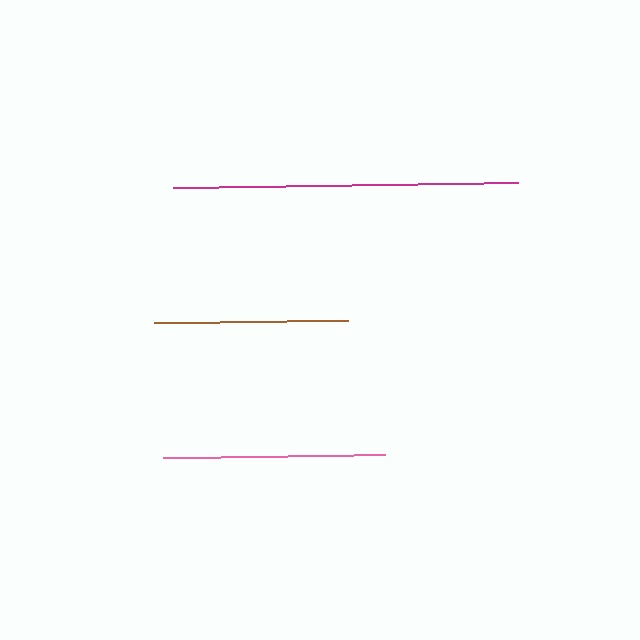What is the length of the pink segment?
The pink segment is approximately 222 pixels long.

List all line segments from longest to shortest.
From longest to shortest: magenta, pink, brown.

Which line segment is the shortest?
The brown line is the shortest at approximately 195 pixels.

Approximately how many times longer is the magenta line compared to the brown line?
The magenta line is approximately 1.8 times the length of the brown line.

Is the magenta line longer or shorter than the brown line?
The magenta line is longer than the brown line.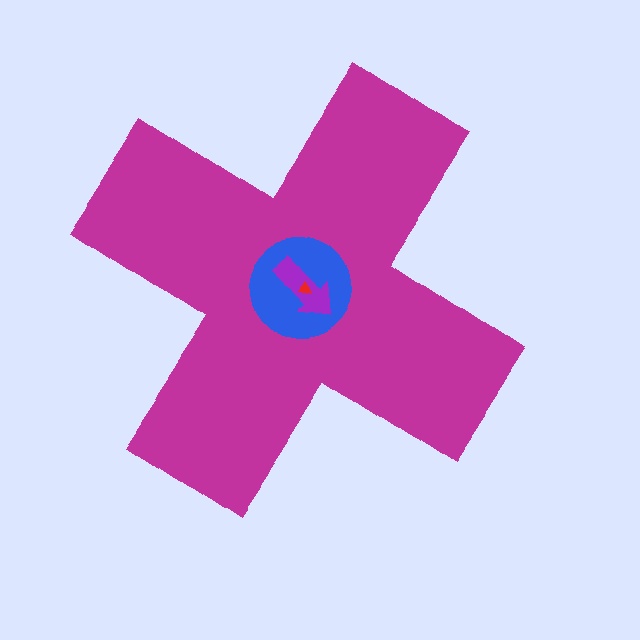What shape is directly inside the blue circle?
The purple arrow.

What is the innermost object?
The red triangle.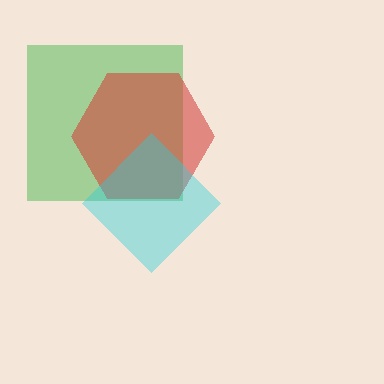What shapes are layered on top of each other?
The layered shapes are: a green square, a red hexagon, a cyan diamond.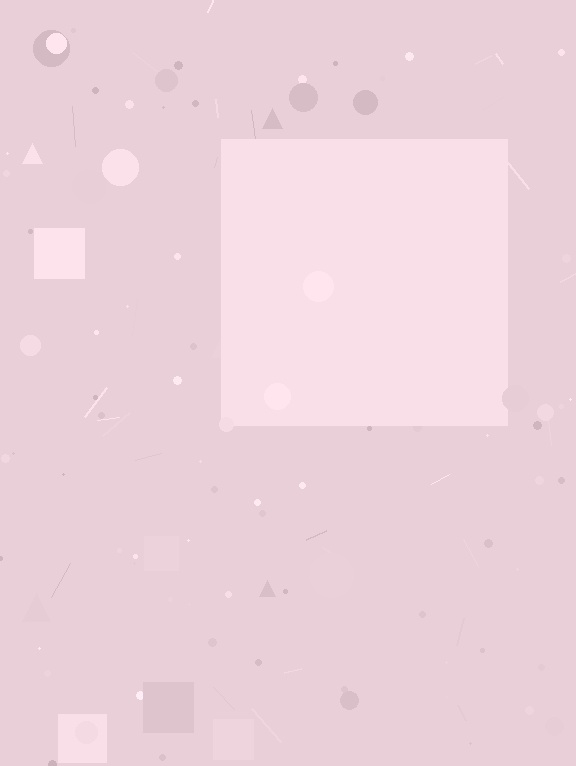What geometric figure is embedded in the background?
A square is embedded in the background.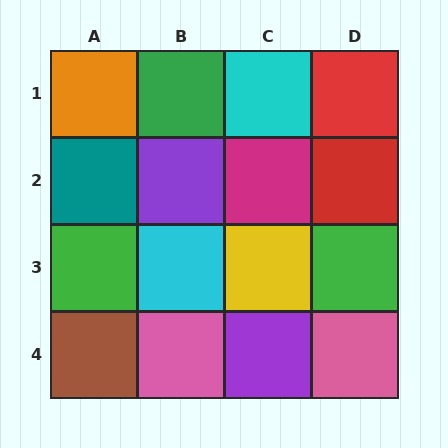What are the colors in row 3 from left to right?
Green, cyan, yellow, green.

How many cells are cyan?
2 cells are cyan.